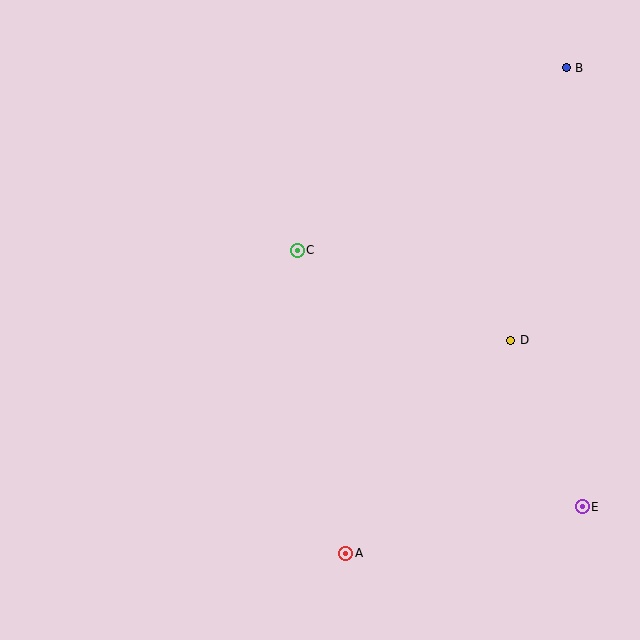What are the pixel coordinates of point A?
Point A is at (346, 553).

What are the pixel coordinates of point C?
Point C is at (297, 250).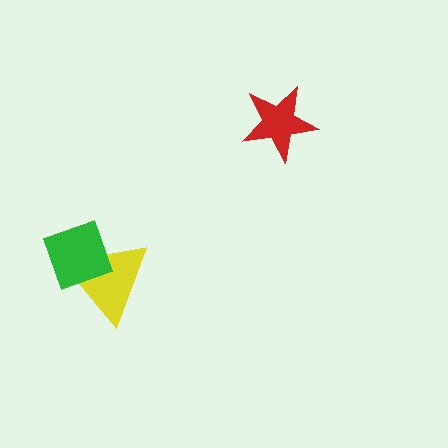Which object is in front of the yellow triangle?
The green diamond is in front of the yellow triangle.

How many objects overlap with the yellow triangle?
1 object overlaps with the yellow triangle.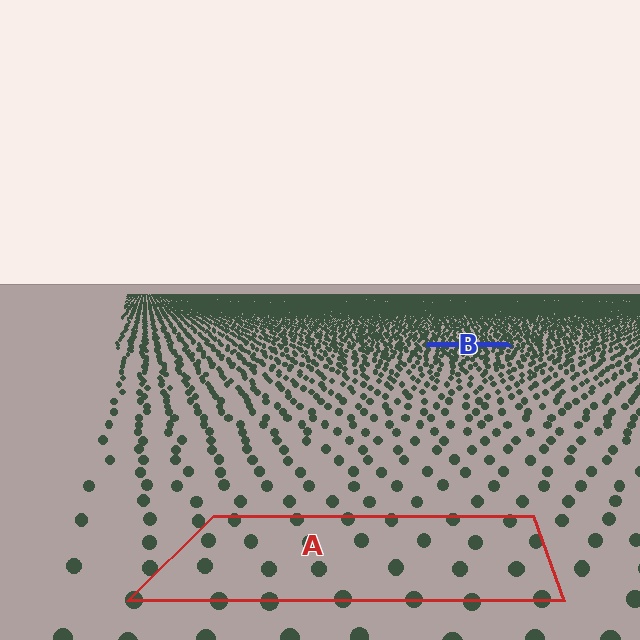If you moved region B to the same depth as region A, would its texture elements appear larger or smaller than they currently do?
They would appear larger. At a closer depth, the same texture elements are projected at a bigger on-screen size.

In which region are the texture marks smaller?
The texture marks are smaller in region B, because it is farther away.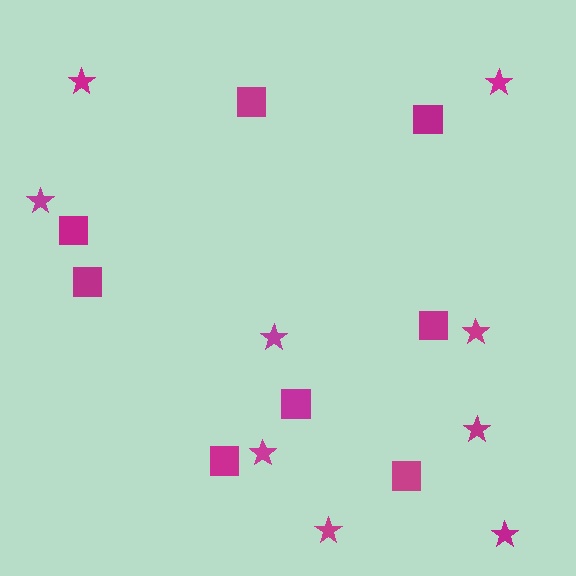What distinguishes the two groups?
There are 2 groups: one group of squares (8) and one group of stars (9).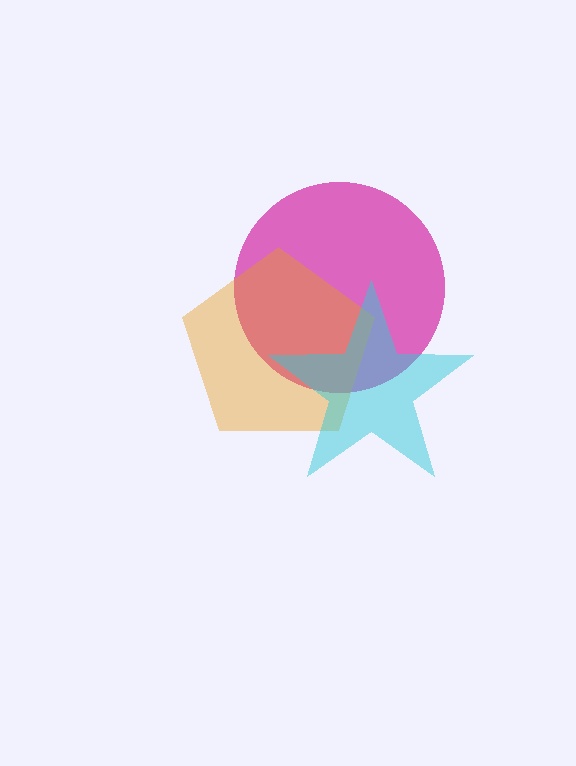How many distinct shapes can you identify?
There are 3 distinct shapes: a magenta circle, an orange pentagon, a cyan star.